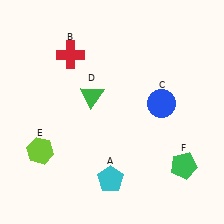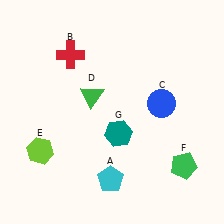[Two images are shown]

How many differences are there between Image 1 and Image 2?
There is 1 difference between the two images.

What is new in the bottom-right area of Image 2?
A teal hexagon (G) was added in the bottom-right area of Image 2.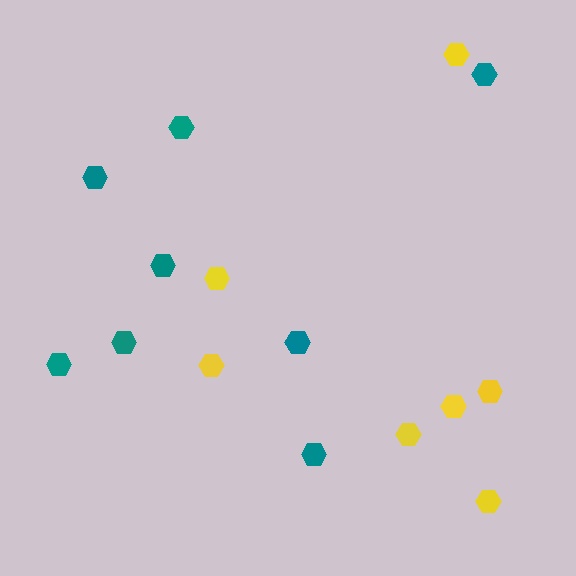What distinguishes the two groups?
There are 2 groups: one group of teal hexagons (8) and one group of yellow hexagons (7).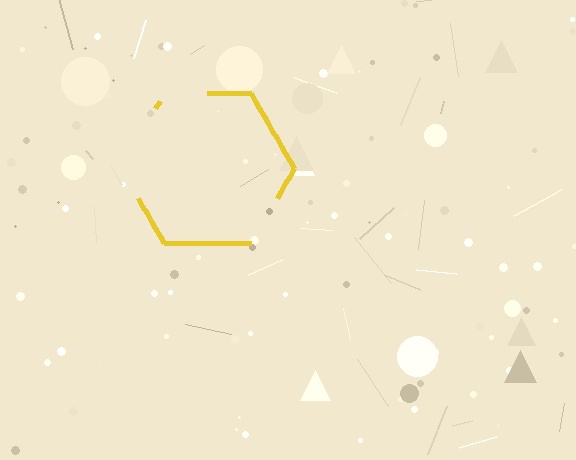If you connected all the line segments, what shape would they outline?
They would outline a hexagon.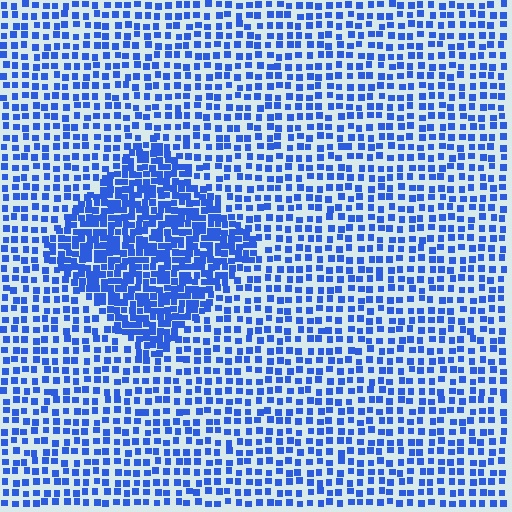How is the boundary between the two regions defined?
The boundary is defined by a change in element density (approximately 2.0x ratio). All elements are the same color, size, and shape.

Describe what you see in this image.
The image contains small blue elements arranged at two different densities. A diamond-shaped region is visible where the elements are more densely packed than the surrounding area.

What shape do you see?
I see a diamond.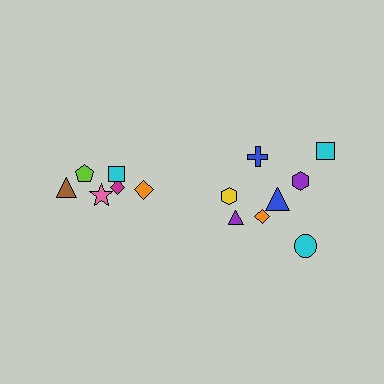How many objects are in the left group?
There are 6 objects.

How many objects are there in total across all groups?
There are 14 objects.